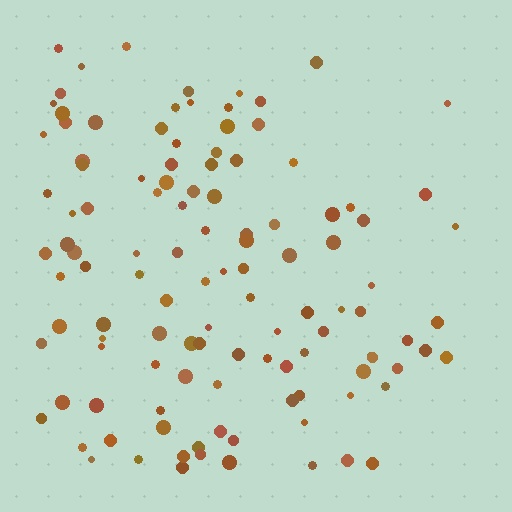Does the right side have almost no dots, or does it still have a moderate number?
Still a moderate number, just noticeably fewer than the left.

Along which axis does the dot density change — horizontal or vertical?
Horizontal.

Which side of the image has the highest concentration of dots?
The left.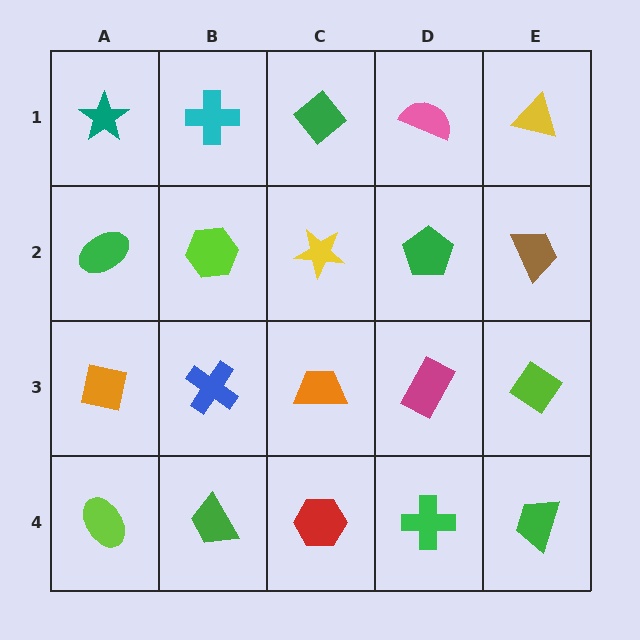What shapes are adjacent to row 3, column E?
A brown trapezoid (row 2, column E), a green trapezoid (row 4, column E), a magenta rectangle (row 3, column D).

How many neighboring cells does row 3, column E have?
3.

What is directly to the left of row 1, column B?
A teal star.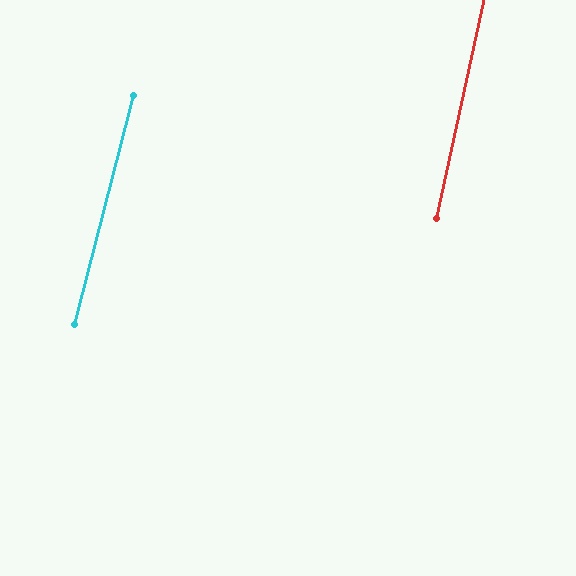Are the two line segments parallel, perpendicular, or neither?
Parallel — their directions differ by only 2.0°.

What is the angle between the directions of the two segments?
Approximately 2 degrees.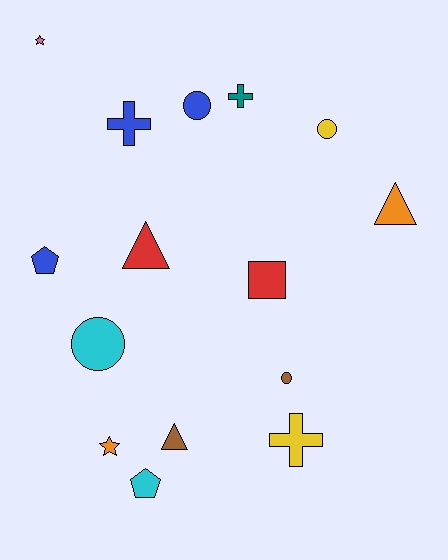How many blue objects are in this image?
There are 3 blue objects.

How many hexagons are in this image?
There are no hexagons.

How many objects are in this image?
There are 15 objects.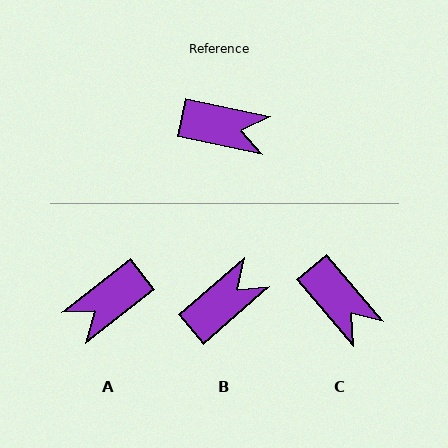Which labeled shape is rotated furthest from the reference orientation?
A, about 130 degrees away.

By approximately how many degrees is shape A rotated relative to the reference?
Approximately 130 degrees clockwise.